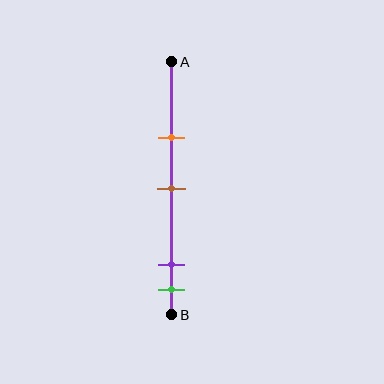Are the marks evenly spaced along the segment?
No, the marks are not evenly spaced.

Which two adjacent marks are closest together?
The purple and green marks are the closest adjacent pair.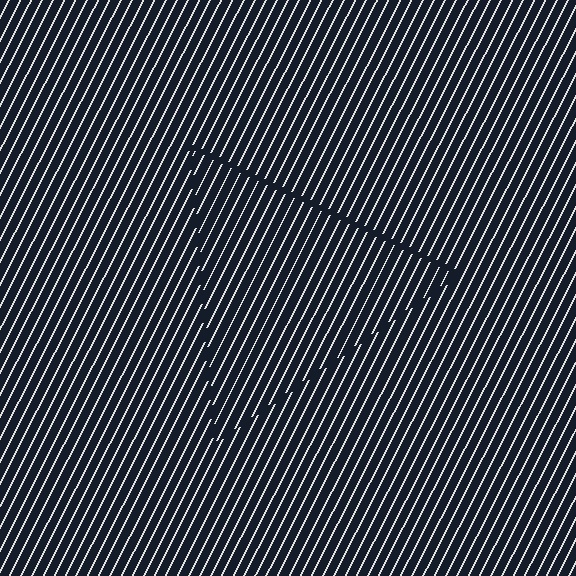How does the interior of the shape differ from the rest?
The interior of the shape contains the same grating, shifted by half a period — the contour is defined by the phase discontinuity where line-ends from the inner and outer gratings abut.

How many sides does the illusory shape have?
3 sides — the line-ends trace a triangle.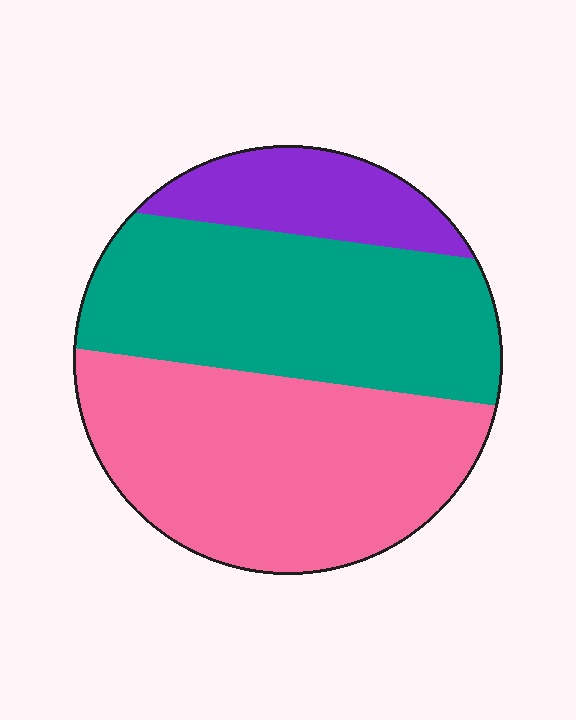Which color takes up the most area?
Pink, at roughly 45%.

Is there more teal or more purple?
Teal.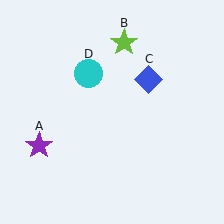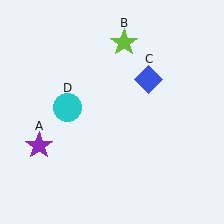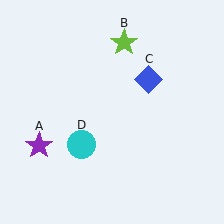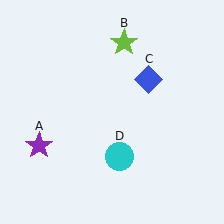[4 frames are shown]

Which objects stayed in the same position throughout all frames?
Purple star (object A) and lime star (object B) and blue diamond (object C) remained stationary.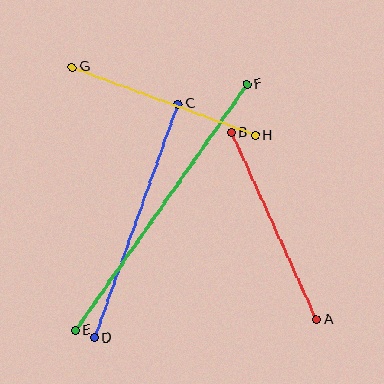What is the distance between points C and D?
The distance is approximately 248 pixels.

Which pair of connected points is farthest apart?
Points E and F are farthest apart.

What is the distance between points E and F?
The distance is approximately 300 pixels.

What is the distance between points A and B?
The distance is approximately 205 pixels.